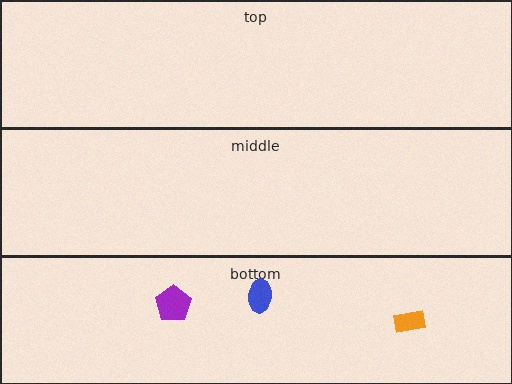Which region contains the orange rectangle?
The bottom region.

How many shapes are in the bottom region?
3.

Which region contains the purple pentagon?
The bottom region.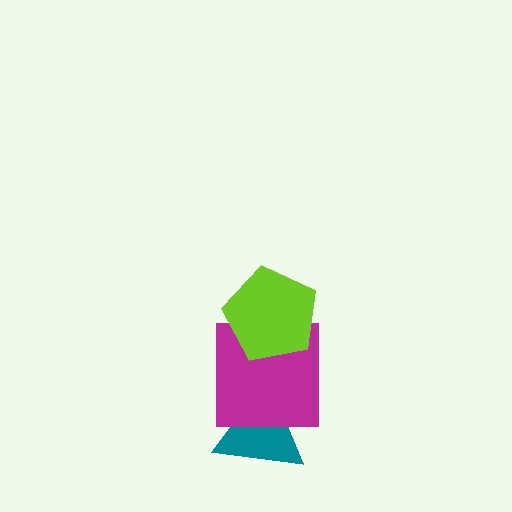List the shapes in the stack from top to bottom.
From top to bottom: the lime pentagon, the magenta square, the teal triangle.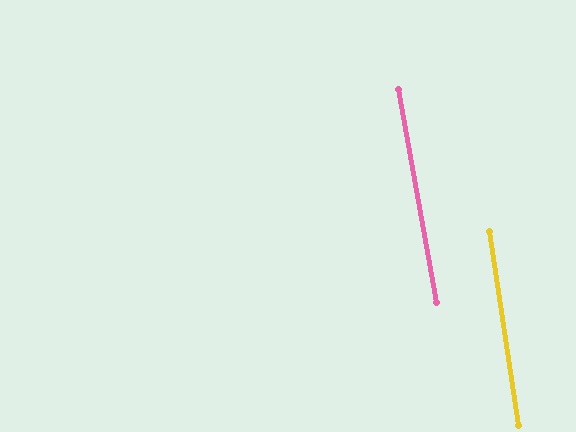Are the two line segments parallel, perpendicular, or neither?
Parallel — their directions differ by only 1.5°.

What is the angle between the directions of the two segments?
Approximately 1 degree.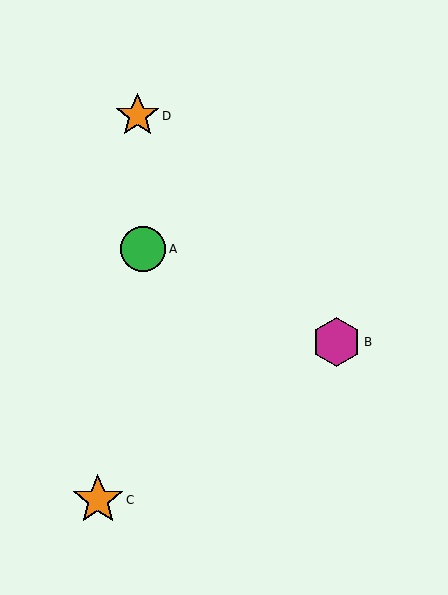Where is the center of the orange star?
The center of the orange star is at (98, 500).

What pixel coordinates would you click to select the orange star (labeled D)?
Click at (137, 116) to select the orange star D.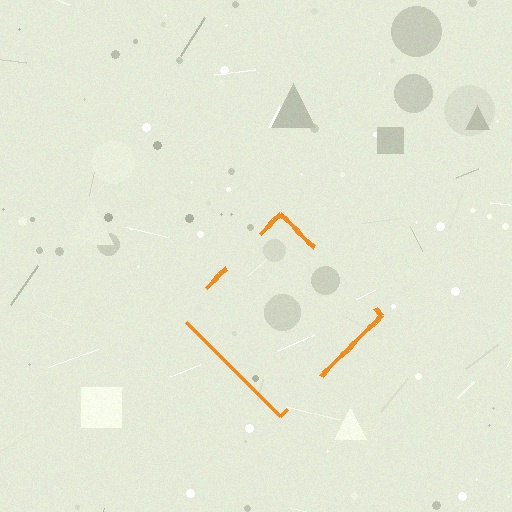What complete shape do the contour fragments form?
The contour fragments form a diamond.